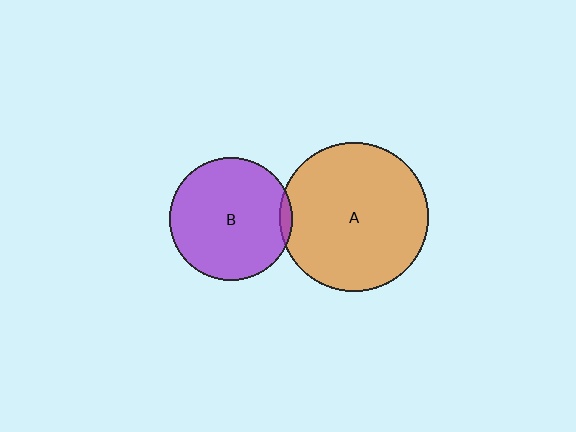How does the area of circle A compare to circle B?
Approximately 1.5 times.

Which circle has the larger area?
Circle A (orange).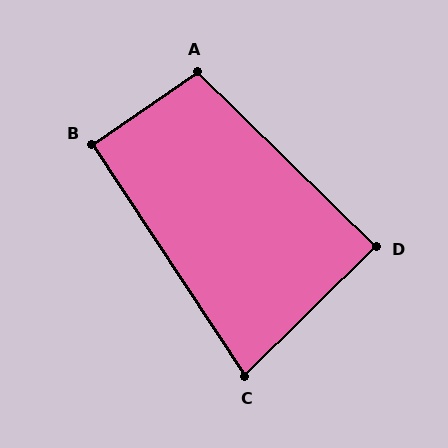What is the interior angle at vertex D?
Approximately 89 degrees (approximately right).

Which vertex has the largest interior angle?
A, at approximately 101 degrees.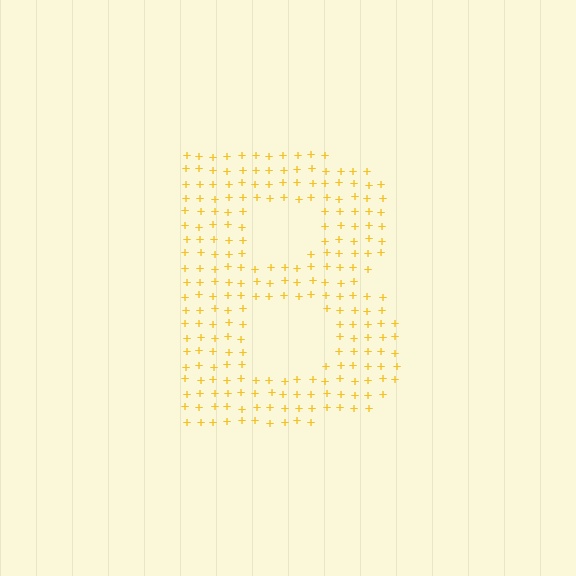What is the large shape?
The large shape is the letter B.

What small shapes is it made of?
It is made of small plus signs.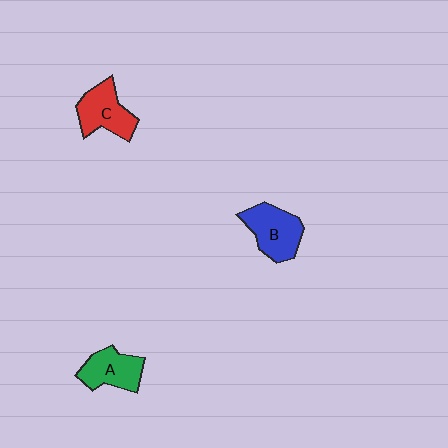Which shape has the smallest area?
Shape A (green).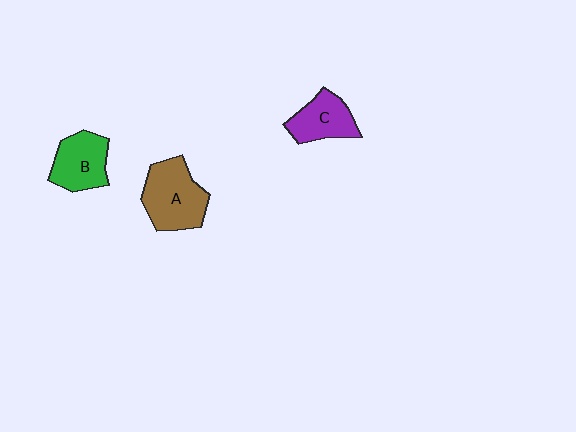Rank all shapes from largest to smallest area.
From largest to smallest: A (brown), B (green), C (purple).